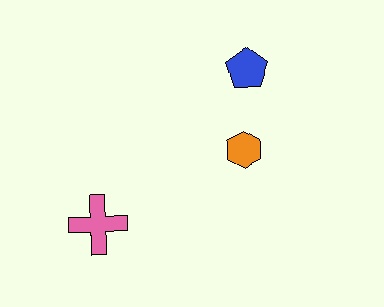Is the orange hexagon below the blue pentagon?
Yes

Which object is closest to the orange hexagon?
The blue pentagon is closest to the orange hexagon.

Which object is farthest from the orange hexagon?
The pink cross is farthest from the orange hexagon.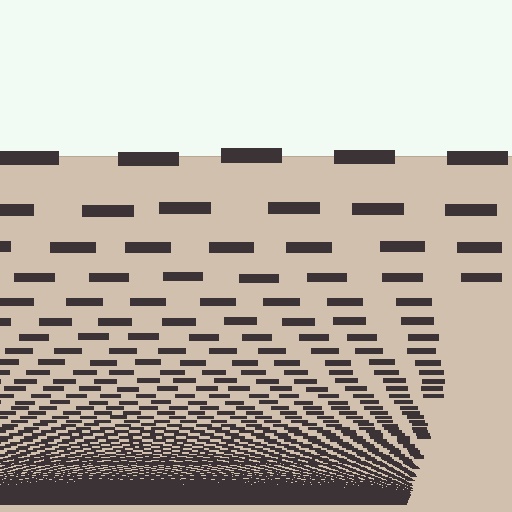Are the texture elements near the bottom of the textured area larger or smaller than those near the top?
Smaller. The gradient is inverted — elements near the bottom are smaller and denser.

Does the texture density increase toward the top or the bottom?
Density increases toward the bottom.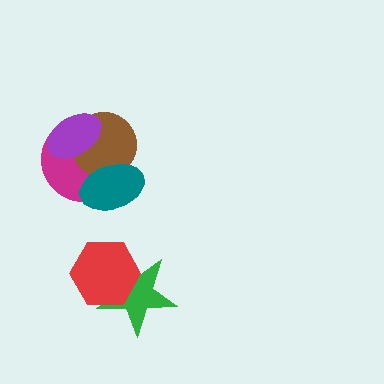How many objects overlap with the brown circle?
3 objects overlap with the brown circle.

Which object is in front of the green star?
The red hexagon is in front of the green star.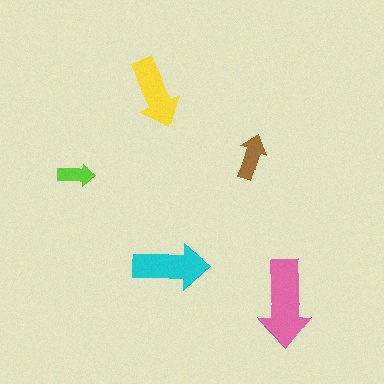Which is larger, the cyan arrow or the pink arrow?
The pink one.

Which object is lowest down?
The pink arrow is bottommost.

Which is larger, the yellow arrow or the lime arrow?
The yellow one.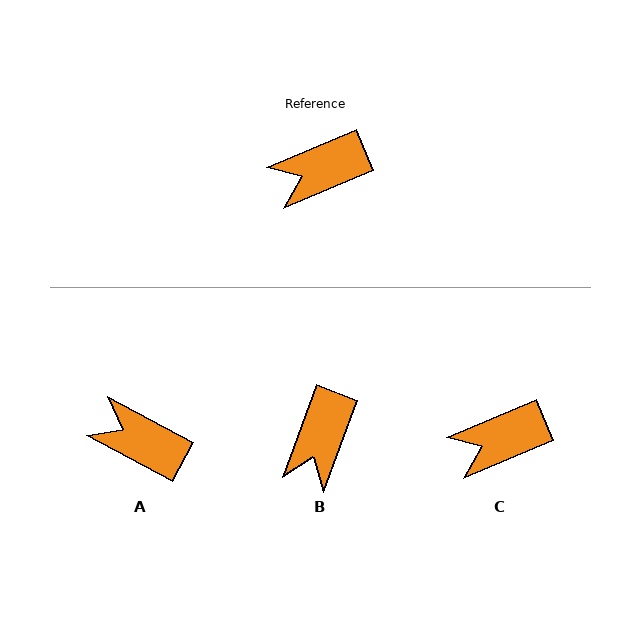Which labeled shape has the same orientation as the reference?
C.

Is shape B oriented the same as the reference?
No, it is off by about 47 degrees.